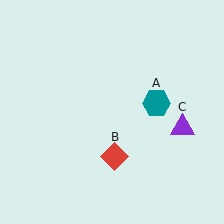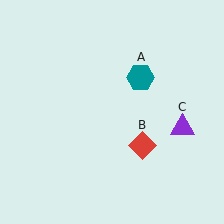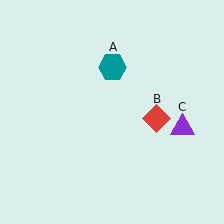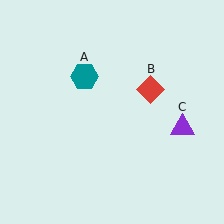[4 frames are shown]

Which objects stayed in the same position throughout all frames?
Purple triangle (object C) remained stationary.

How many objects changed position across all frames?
2 objects changed position: teal hexagon (object A), red diamond (object B).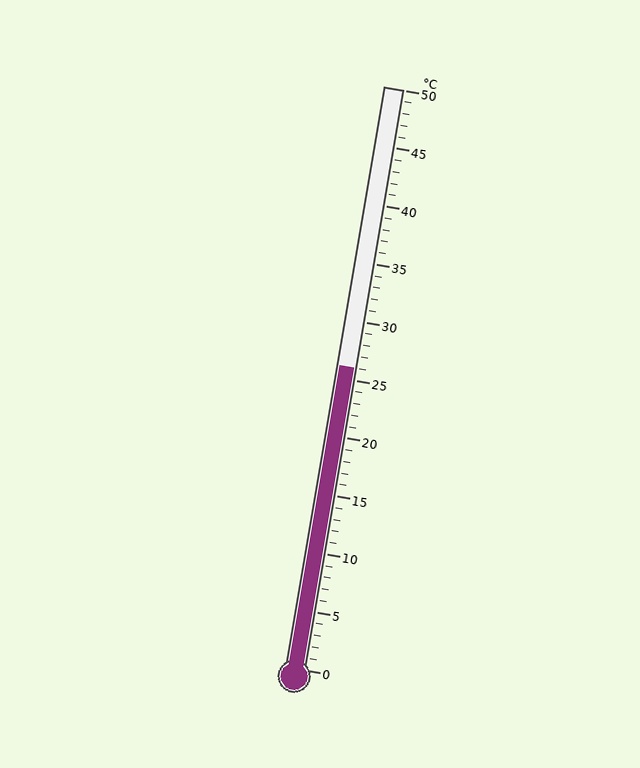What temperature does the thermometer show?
The thermometer shows approximately 26°C.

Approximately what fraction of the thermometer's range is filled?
The thermometer is filled to approximately 50% of its range.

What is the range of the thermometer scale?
The thermometer scale ranges from 0°C to 50°C.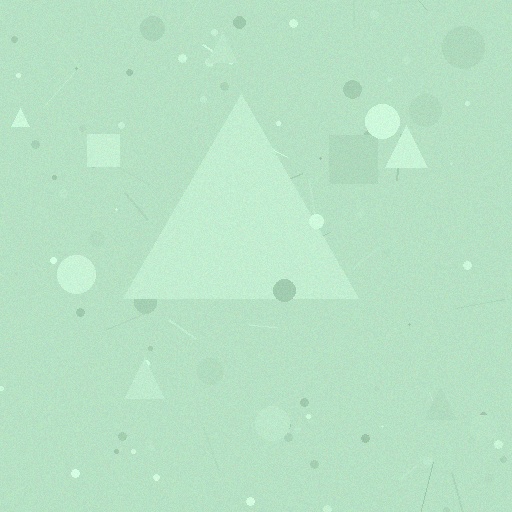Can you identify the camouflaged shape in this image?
The camouflaged shape is a triangle.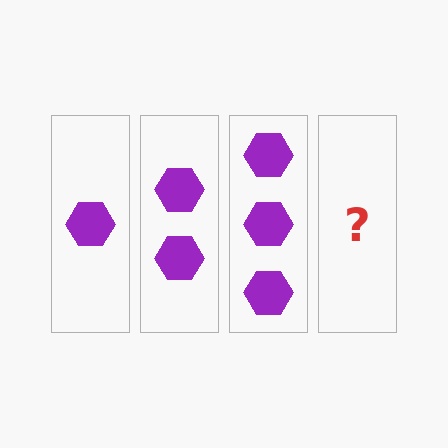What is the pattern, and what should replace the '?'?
The pattern is that each step adds one more hexagon. The '?' should be 4 hexagons.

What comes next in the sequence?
The next element should be 4 hexagons.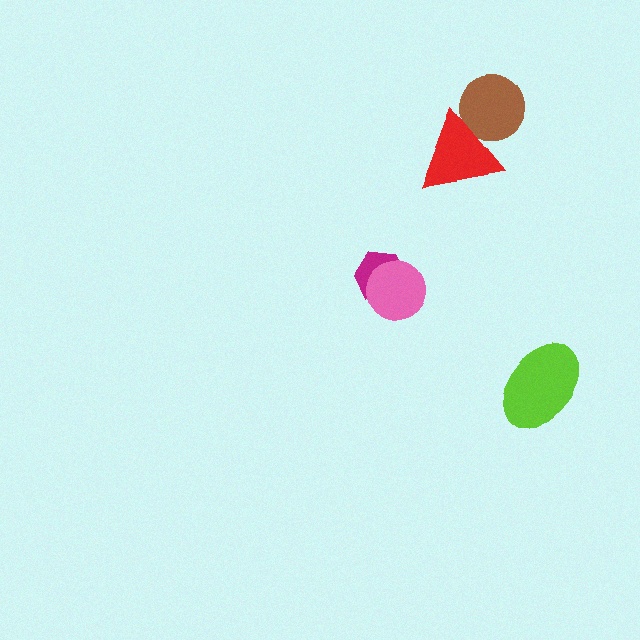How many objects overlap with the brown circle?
1 object overlaps with the brown circle.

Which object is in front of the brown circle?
The red triangle is in front of the brown circle.